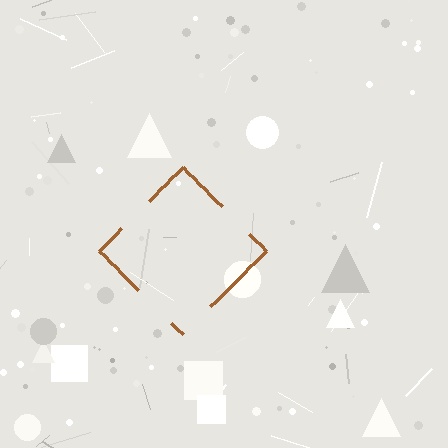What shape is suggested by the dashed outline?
The dashed outline suggests a diamond.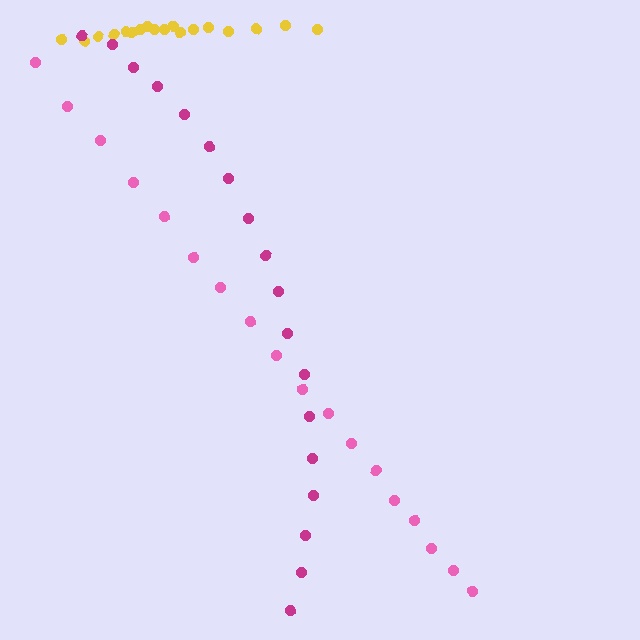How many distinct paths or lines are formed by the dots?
There are 3 distinct paths.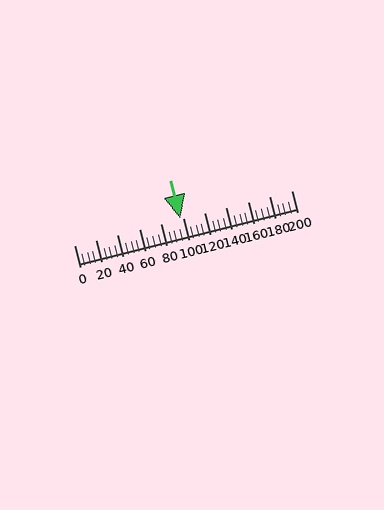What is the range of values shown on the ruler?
The ruler shows values from 0 to 200.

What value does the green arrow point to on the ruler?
The green arrow points to approximately 98.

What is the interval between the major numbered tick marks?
The major tick marks are spaced 20 units apart.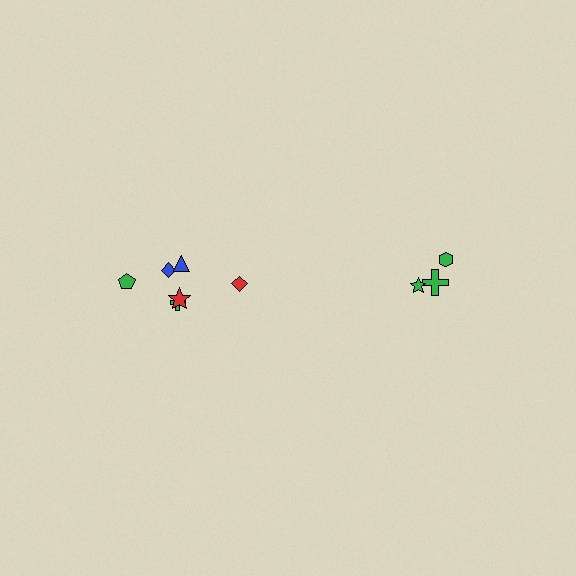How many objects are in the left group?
There are 6 objects.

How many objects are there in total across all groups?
There are 9 objects.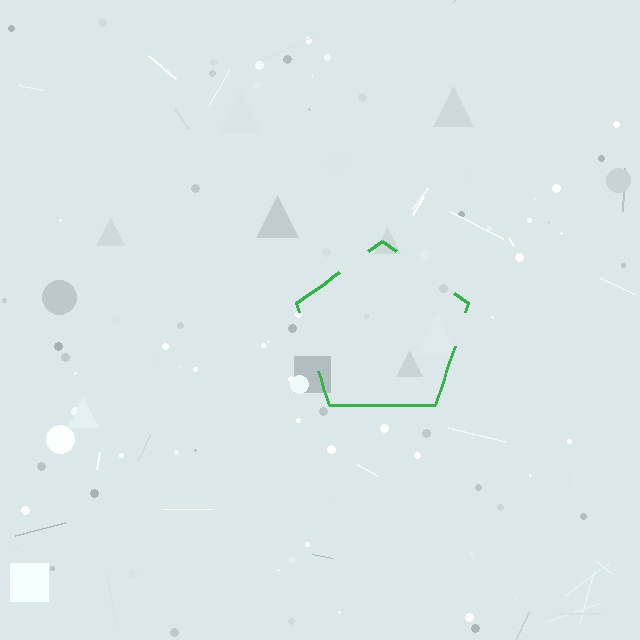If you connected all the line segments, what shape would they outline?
They would outline a pentagon.